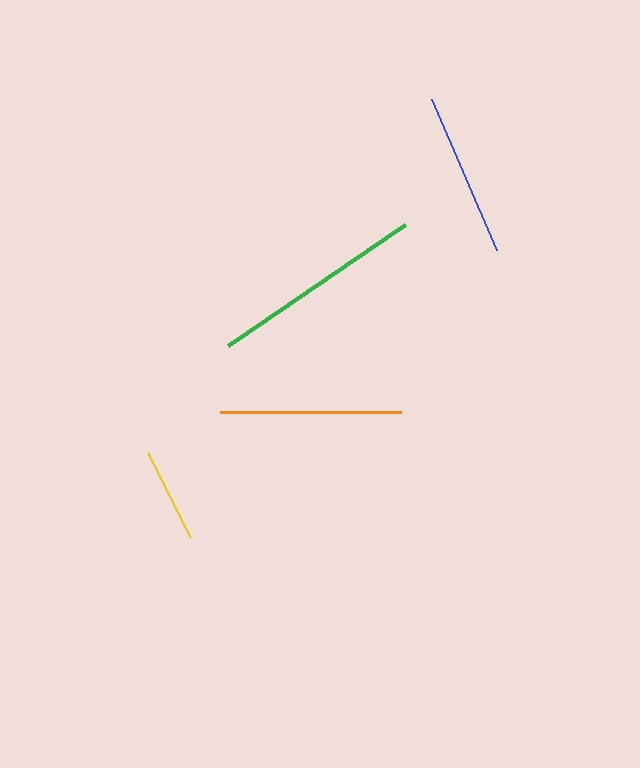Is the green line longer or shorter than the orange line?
The green line is longer than the orange line.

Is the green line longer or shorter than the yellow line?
The green line is longer than the yellow line.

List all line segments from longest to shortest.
From longest to shortest: green, orange, blue, yellow.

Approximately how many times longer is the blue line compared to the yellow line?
The blue line is approximately 1.8 times the length of the yellow line.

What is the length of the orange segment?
The orange segment is approximately 181 pixels long.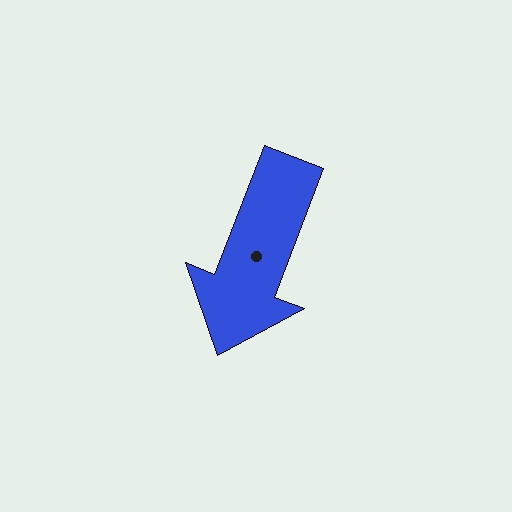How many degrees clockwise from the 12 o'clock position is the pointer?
Approximately 201 degrees.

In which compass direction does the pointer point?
South.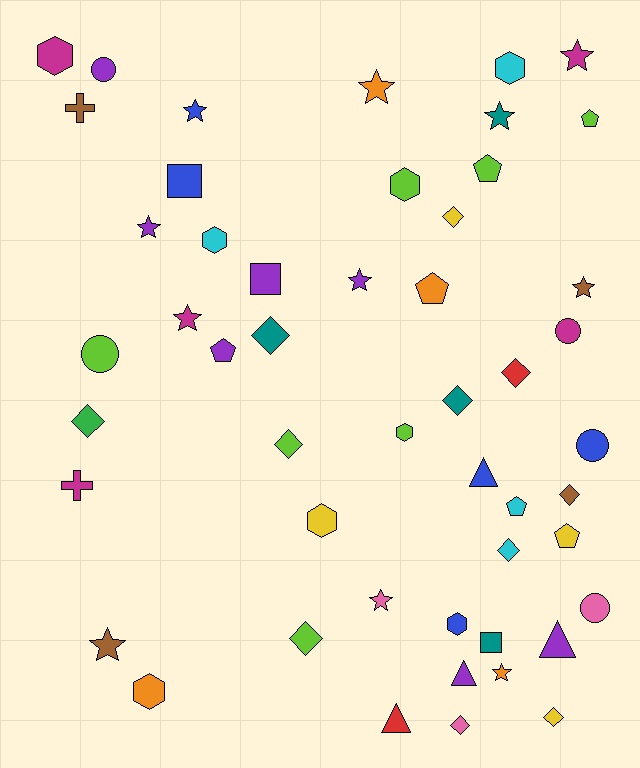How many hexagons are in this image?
There are 8 hexagons.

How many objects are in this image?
There are 50 objects.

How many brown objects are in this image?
There are 4 brown objects.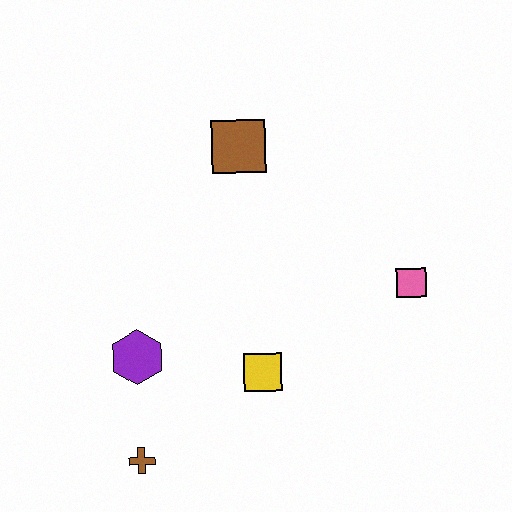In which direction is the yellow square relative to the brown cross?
The yellow square is to the right of the brown cross.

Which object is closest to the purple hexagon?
The brown cross is closest to the purple hexagon.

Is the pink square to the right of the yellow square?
Yes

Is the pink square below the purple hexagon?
No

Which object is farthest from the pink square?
The brown cross is farthest from the pink square.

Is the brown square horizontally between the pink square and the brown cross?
Yes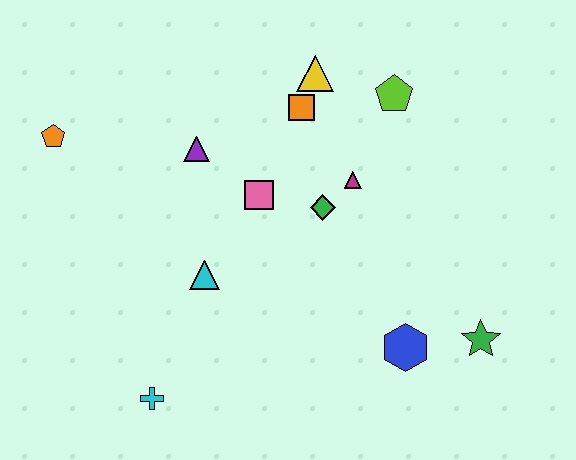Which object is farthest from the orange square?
The cyan cross is farthest from the orange square.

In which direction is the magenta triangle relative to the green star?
The magenta triangle is above the green star.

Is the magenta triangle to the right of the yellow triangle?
Yes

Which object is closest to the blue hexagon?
The green star is closest to the blue hexagon.